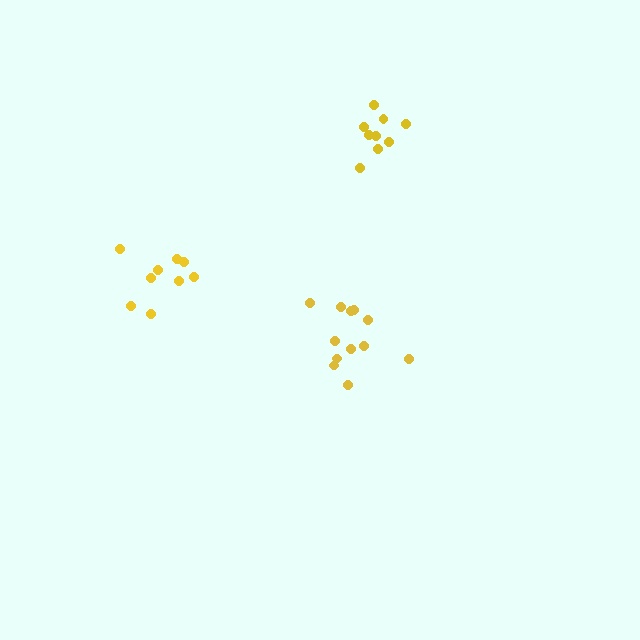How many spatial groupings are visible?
There are 3 spatial groupings.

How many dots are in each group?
Group 1: 12 dots, Group 2: 9 dots, Group 3: 9 dots (30 total).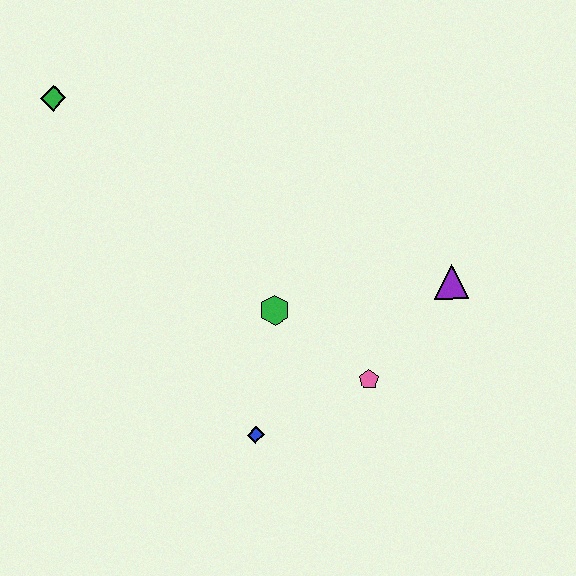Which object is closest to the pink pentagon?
The green hexagon is closest to the pink pentagon.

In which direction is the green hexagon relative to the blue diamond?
The green hexagon is above the blue diamond.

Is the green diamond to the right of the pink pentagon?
No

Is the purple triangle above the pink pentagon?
Yes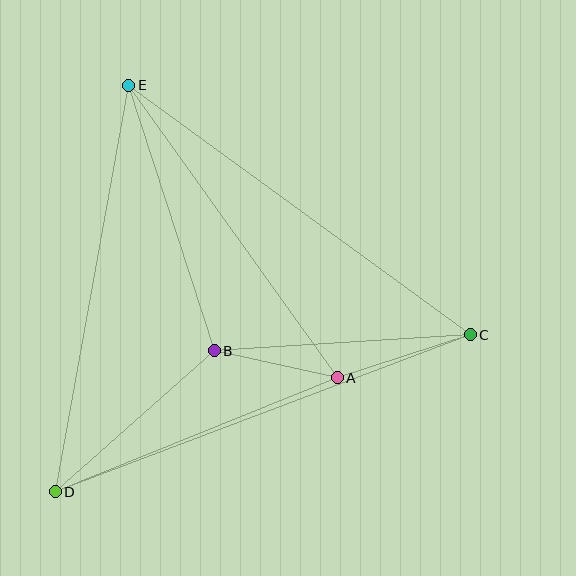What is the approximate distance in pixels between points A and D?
The distance between A and D is approximately 304 pixels.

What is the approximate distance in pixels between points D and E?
The distance between D and E is approximately 413 pixels.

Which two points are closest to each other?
Points A and B are closest to each other.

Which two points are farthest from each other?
Points C and D are farthest from each other.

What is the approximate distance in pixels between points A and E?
The distance between A and E is approximately 360 pixels.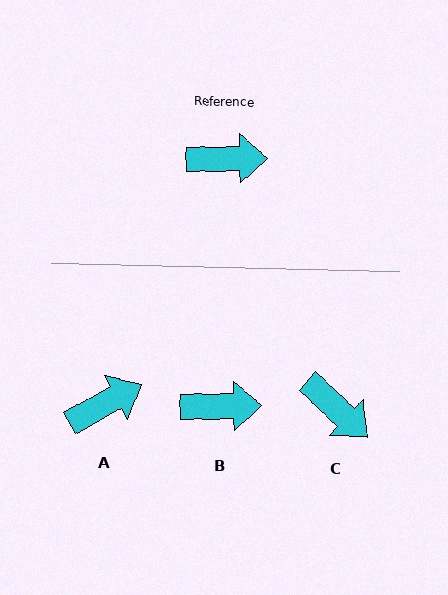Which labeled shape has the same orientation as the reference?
B.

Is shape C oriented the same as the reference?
No, it is off by about 44 degrees.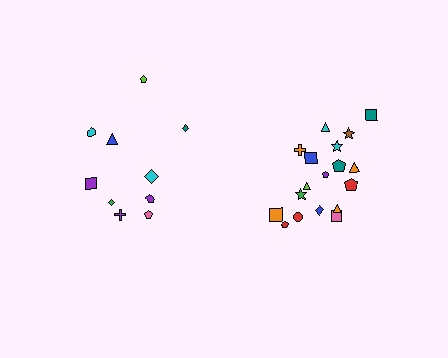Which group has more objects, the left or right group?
The right group.